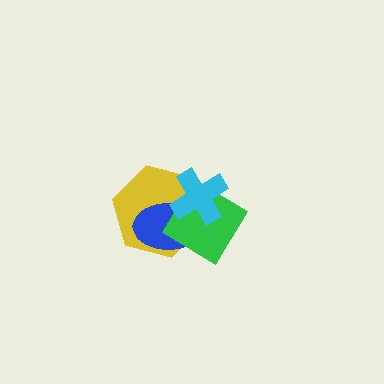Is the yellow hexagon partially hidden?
Yes, it is partially covered by another shape.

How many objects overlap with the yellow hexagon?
3 objects overlap with the yellow hexagon.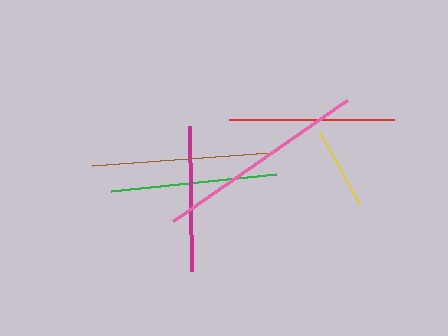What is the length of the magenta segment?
The magenta segment is approximately 145 pixels long.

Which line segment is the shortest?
The yellow line is the shortest at approximately 83 pixels.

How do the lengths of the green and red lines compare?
The green and red lines are approximately the same length.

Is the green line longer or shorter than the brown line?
The brown line is longer than the green line.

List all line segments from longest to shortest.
From longest to shortest: pink, brown, green, red, magenta, yellow.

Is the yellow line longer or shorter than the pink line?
The pink line is longer than the yellow line.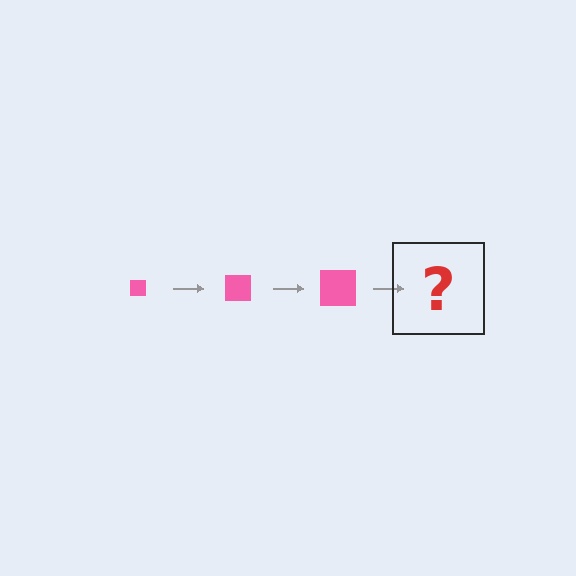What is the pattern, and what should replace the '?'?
The pattern is that the square gets progressively larger each step. The '?' should be a pink square, larger than the previous one.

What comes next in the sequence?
The next element should be a pink square, larger than the previous one.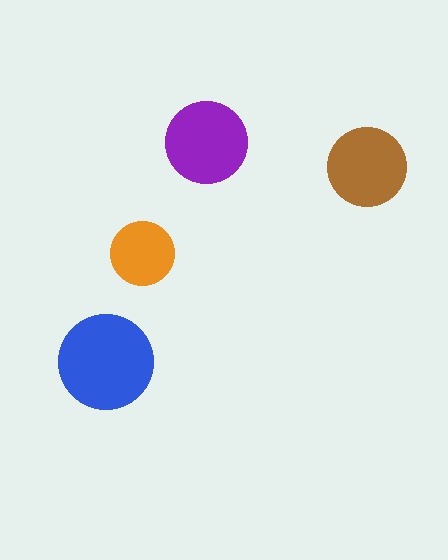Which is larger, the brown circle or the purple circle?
The purple one.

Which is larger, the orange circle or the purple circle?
The purple one.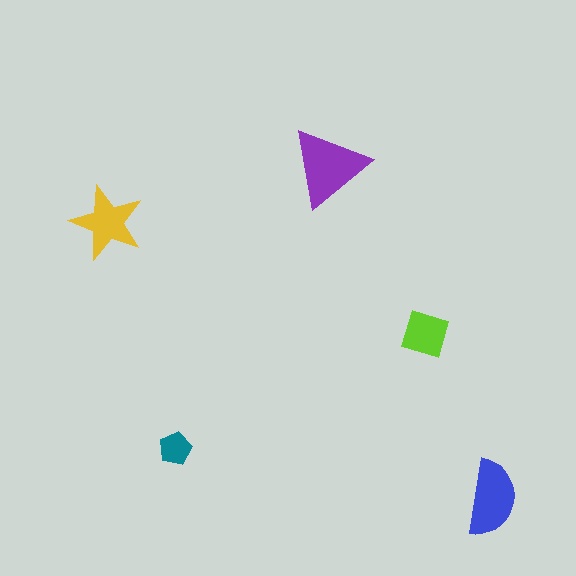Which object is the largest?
The purple triangle.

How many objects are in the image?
There are 5 objects in the image.